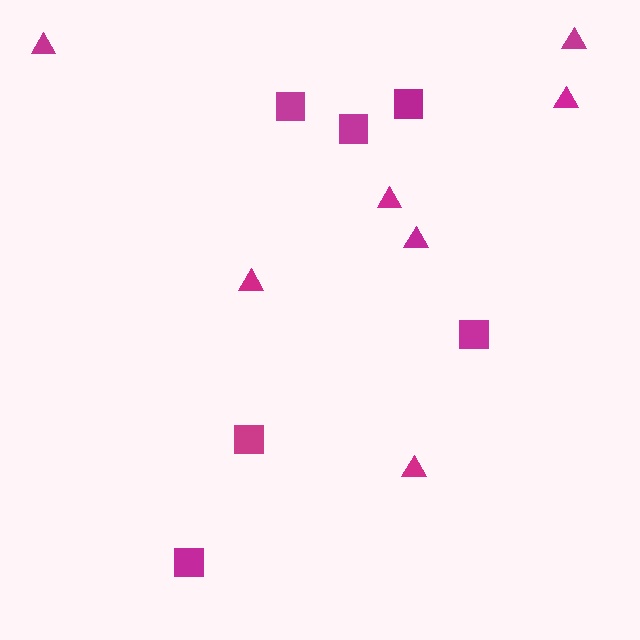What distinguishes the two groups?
There are 2 groups: one group of triangles (7) and one group of squares (6).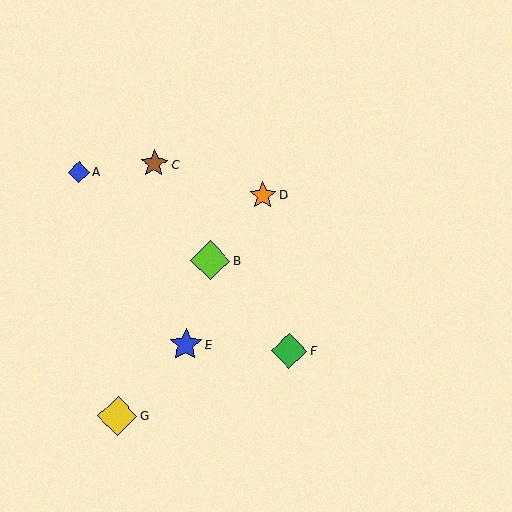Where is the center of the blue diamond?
The center of the blue diamond is at (79, 172).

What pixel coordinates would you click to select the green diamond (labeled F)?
Click at (289, 351) to select the green diamond F.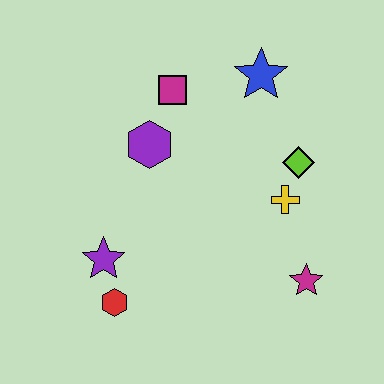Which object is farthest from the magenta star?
The magenta square is farthest from the magenta star.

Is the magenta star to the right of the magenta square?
Yes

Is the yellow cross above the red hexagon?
Yes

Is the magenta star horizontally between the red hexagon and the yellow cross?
No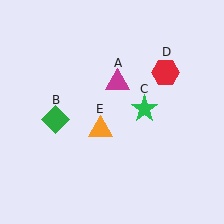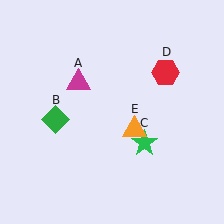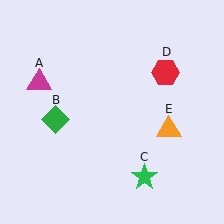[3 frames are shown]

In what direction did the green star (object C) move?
The green star (object C) moved down.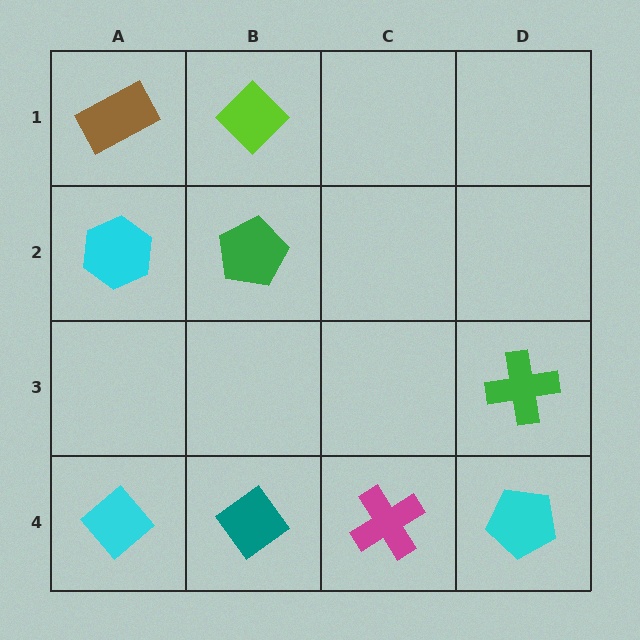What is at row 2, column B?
A green pentagon.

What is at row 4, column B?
A teal diamond.